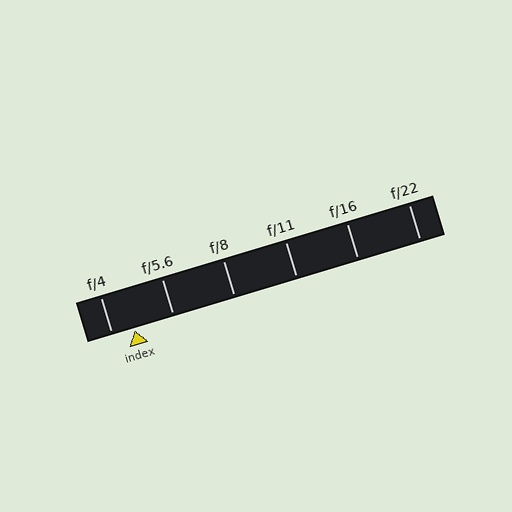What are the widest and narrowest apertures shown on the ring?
The widest aperture shown is f/4 and the narrowest is f/22.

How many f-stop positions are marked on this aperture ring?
There are 6 f-stop positions marked.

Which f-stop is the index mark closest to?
The index mark is closest to f/4.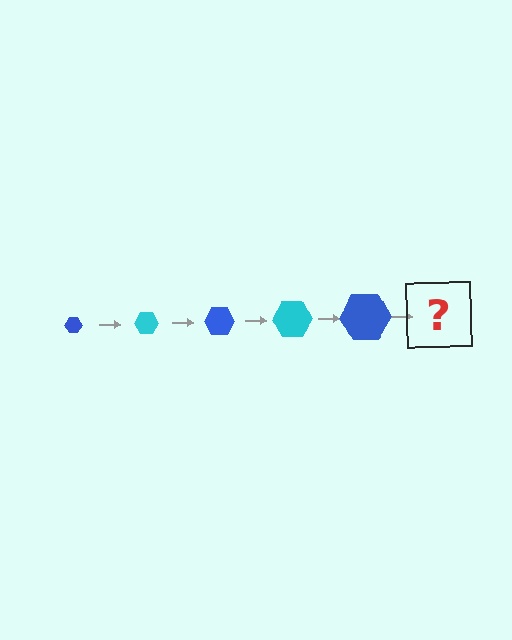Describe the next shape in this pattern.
It should be a cyan hexagon, larger than the previous one.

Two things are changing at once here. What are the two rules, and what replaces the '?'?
The two rules are that the hexagon grows larger each step and the color cycles through blue and cyan. The '?' should be a cyan hexagon, larger than the previous one.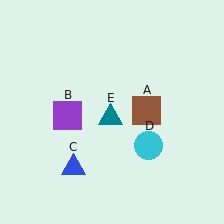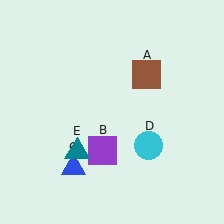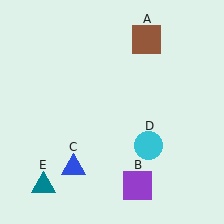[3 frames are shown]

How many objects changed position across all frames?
3 objects changed position: brown square (object A), purple square (object B), teal triangle (object E).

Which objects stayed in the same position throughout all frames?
Blue triangle (object C) and cyan circle (object D) remained stationary.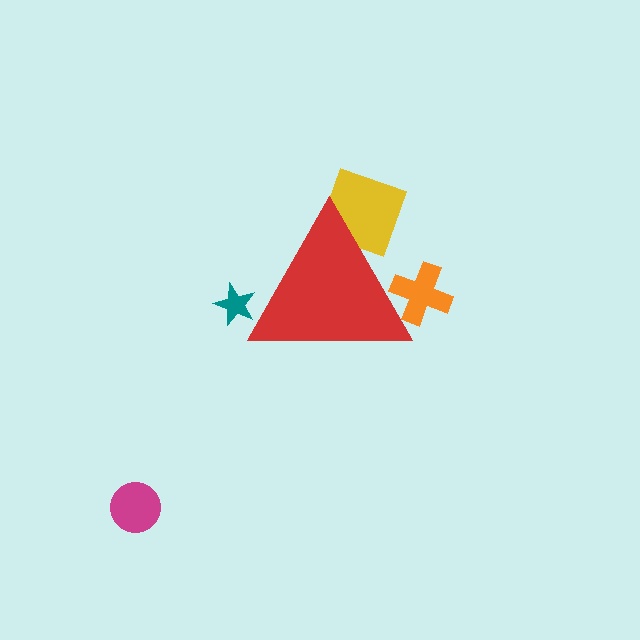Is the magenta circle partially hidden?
No, the magenta circle is fully visible.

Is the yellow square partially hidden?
Yes, the yellow square is partially hidden behind the red triangle.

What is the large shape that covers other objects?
A red triangle.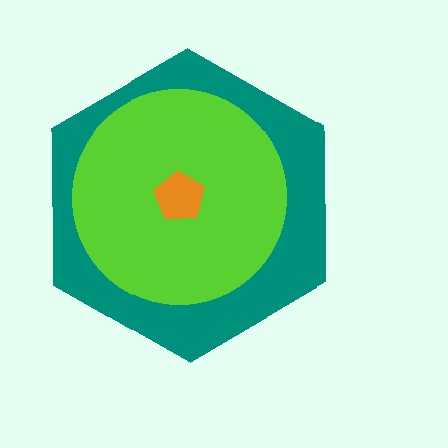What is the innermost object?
The orange pentagon.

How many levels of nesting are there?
3.